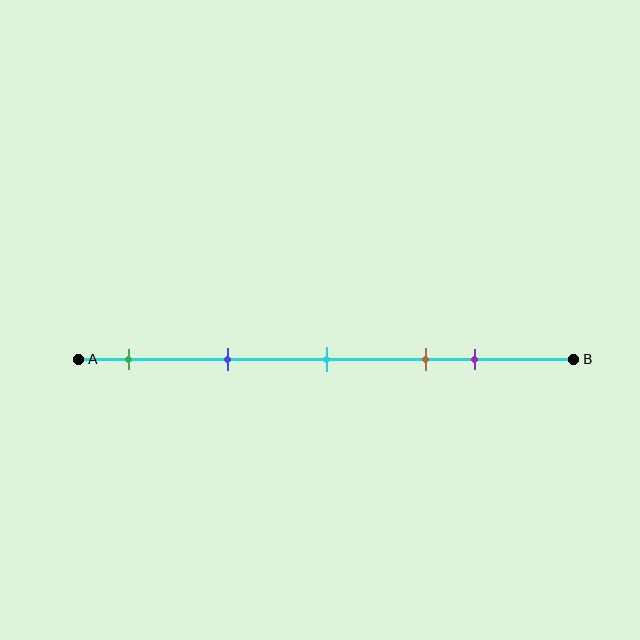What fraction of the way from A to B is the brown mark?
The brown mark is approximately 70% (0.7) of the way from A to B.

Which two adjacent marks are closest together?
The brown and purple marks are the closest adjacent pair.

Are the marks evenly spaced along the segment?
No, the marks are not evenly spaced.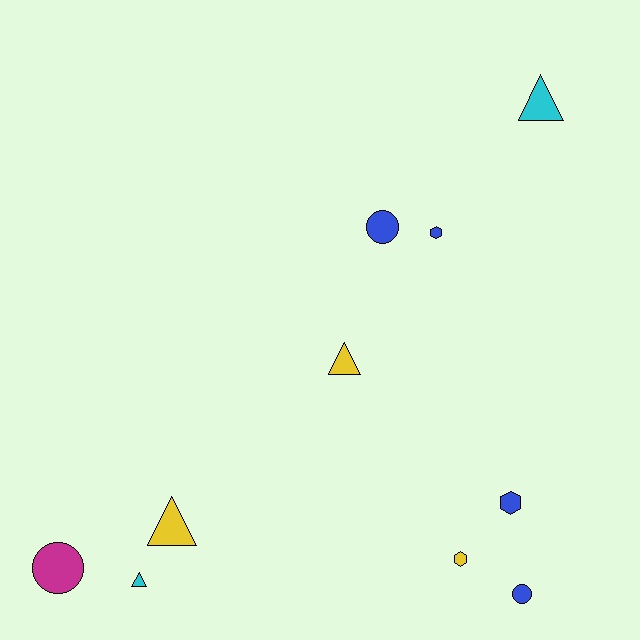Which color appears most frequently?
Blue, with 4 objects.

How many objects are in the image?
There are 10 objects.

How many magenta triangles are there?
There are no magenta triangles.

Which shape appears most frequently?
Triangle, with 4 objects.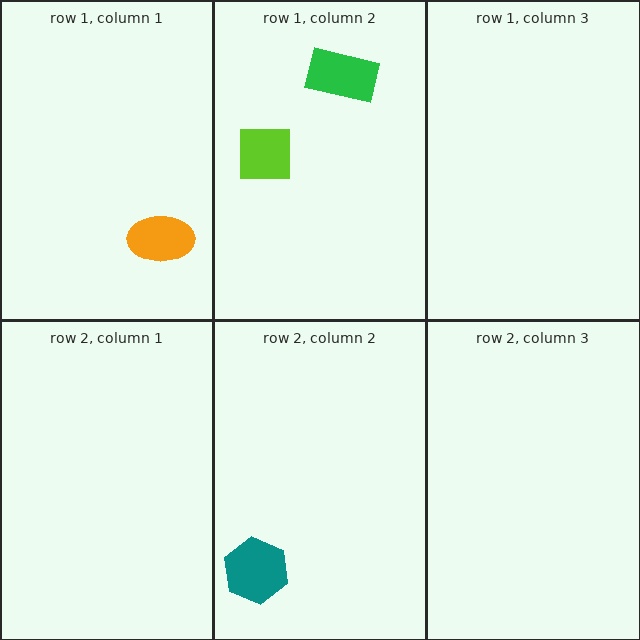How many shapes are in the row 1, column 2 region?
2.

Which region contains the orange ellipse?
The row 1, column 1 region.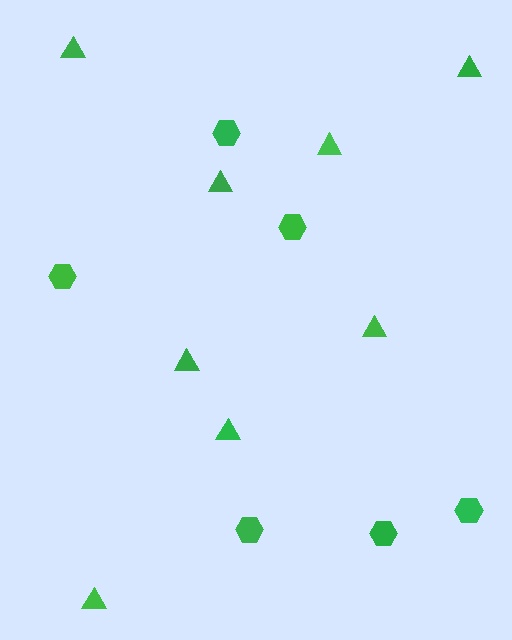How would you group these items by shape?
There are 2 groups: one group of hexagons (6) and one group of triangles (8).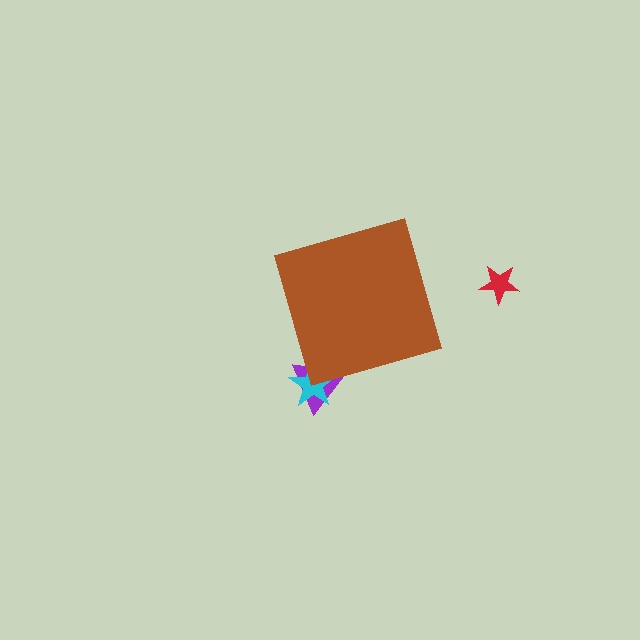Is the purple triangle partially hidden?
Yes, the purple triangle is partially hidden behind the brown diamond.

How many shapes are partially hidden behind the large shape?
2 shapes are partially hidden.